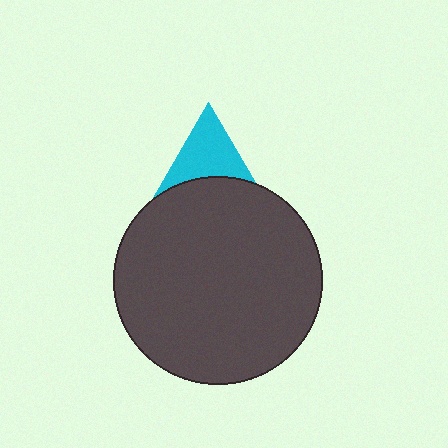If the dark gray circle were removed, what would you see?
You would see the complete cyan triangle.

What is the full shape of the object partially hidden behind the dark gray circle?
The partially hidden object is a cyan triangle.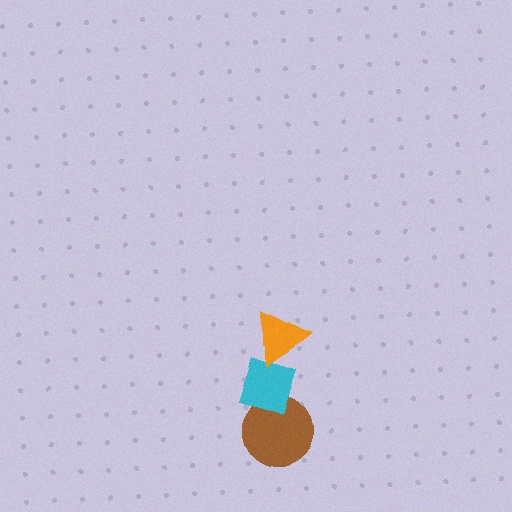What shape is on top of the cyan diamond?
The orange triangle is on top of the cyan diamond.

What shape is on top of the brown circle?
The cyan diamond is on top of the brown circle.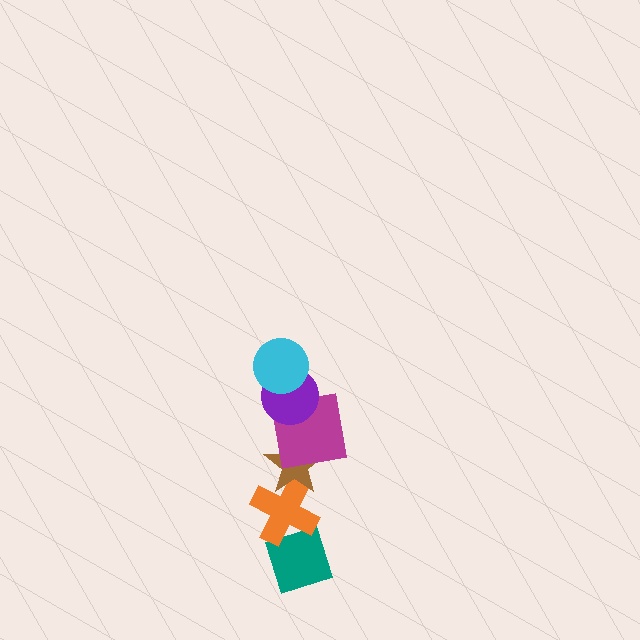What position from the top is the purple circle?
The purple circle is 2nd from the top.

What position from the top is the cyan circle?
The cyan circle is 1st from the top.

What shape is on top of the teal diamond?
The orange cross is on top of the teal diamond.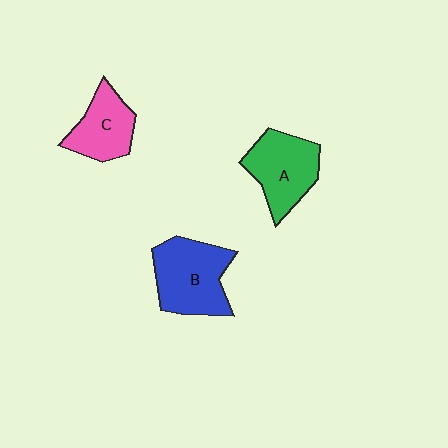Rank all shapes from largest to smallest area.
From largest to smallest: B (blue), A (green), C (pink).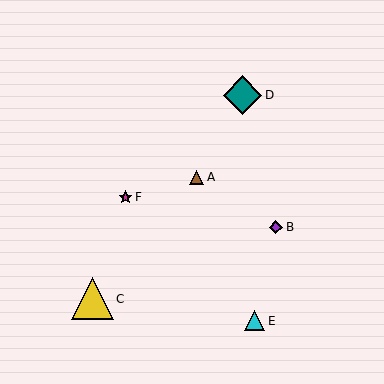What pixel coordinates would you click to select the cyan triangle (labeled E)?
Click at (255, 321) to select the cyan triangle E.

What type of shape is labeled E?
Shape E is a cyan triangle.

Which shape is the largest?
The yellow triangle (labeled C) is the largest.